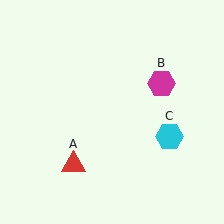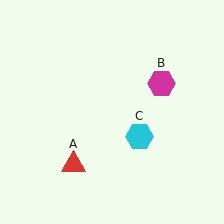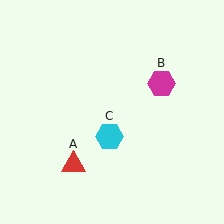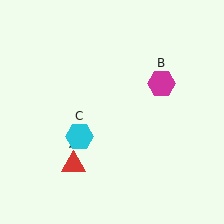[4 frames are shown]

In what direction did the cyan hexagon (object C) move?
The cyan hexagon (object C) moved left.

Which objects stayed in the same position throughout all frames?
Red triangle (object A) and magenta hexagon (object B) remained stationary.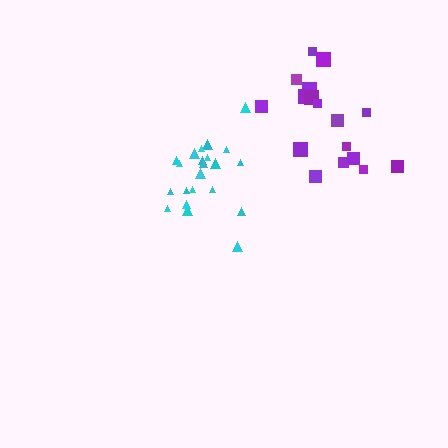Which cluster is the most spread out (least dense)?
Purple.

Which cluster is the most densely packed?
Cyan.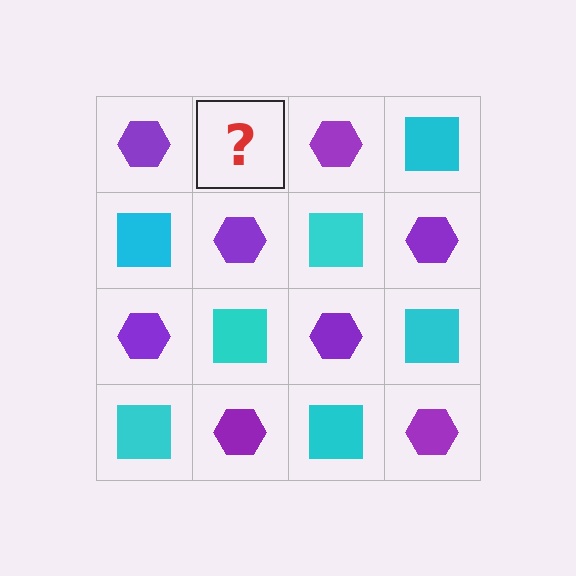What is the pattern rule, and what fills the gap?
The rule is that it alternates purple hexagon and cyan square in a checkerboard pattern. The gap should be filled with a cyan square.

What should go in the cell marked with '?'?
The missing cell should contain a cyan square.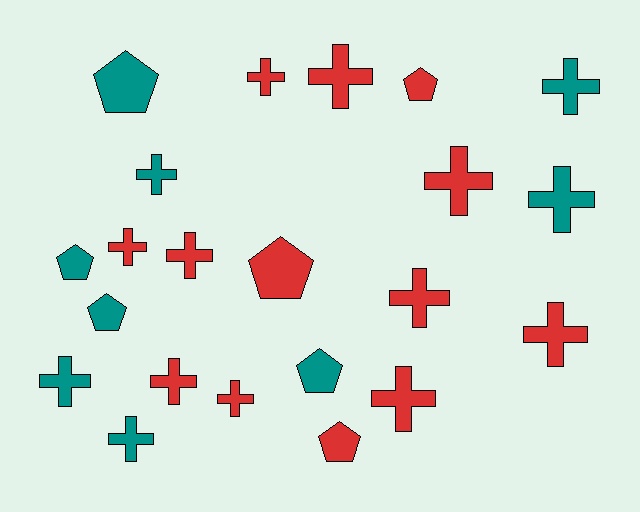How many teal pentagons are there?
There are 4 teal pentagons.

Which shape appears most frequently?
Cross, with 15 objects.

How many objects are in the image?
There are 22 objects.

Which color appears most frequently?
Red, with 13 objects.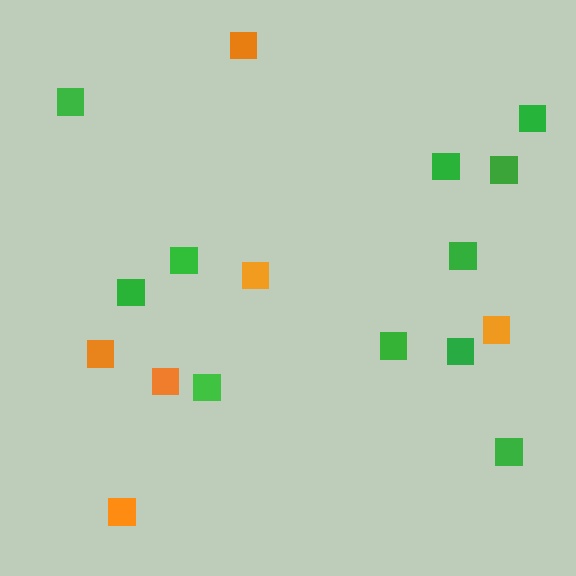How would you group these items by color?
There are 2 groups: one group of orange squares (6) and one group of green squares (11).